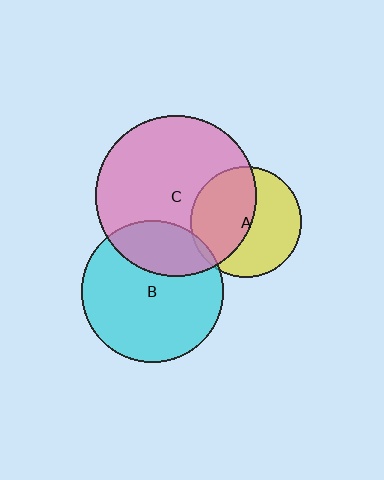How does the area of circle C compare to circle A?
Approximately 2.1 times.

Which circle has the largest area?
Circle C (pink).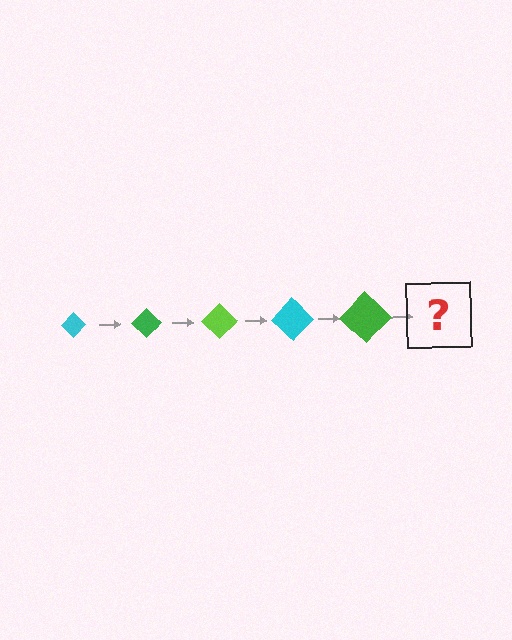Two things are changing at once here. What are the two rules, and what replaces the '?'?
The two rules are that the diamond grows larger each step and the color cycles through cyan, green, and lime. The '?' should be a lime diamond, larger than the previous one.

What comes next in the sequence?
The next element should be a lime diamond, larger than the previous one.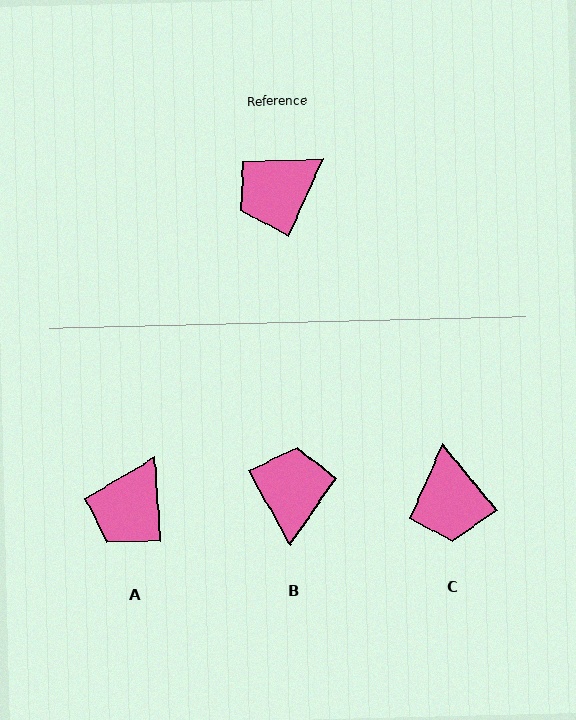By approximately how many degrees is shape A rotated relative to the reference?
Approximately 29 degrees counter-clockwise.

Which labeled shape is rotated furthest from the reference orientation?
B, about 126 degrees away.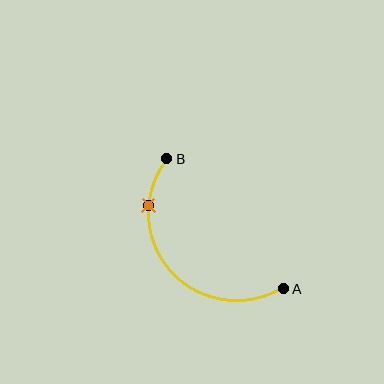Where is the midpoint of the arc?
The arc midpoint is the point on the curve farthest from the straight line joining A and B. It sits below and to the left of that line.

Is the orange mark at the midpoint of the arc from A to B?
No. The orange mark lies on the arc but is closer to endpoint B. The arc midpoint would be at the point on the curve equidistant along the arc from both A and B.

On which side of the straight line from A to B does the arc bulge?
The arc bulges below and to the left of the straight line connecting A and B.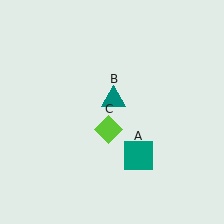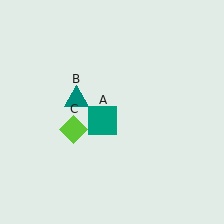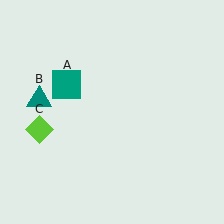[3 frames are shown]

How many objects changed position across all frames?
3 objects changed position: teal square (object A), teal triangle (object B), lime diamond (object C).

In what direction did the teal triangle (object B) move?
The teal triangle (object B) moved left.